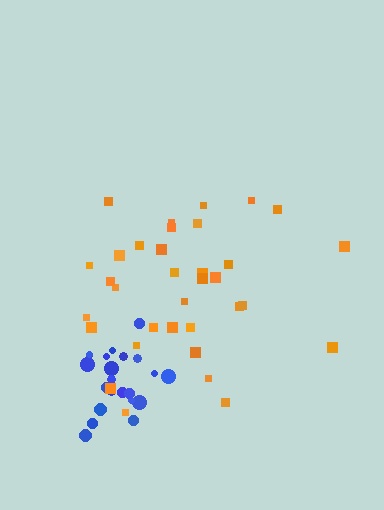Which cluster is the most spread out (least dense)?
Orange.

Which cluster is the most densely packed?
Blue.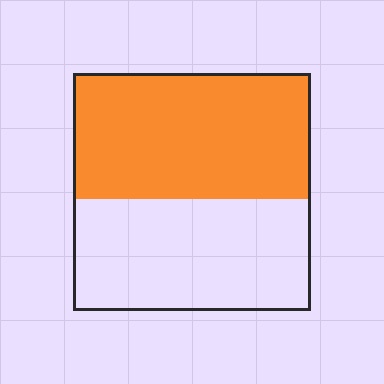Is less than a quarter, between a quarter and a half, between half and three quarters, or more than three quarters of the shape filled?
Between half and three quarters.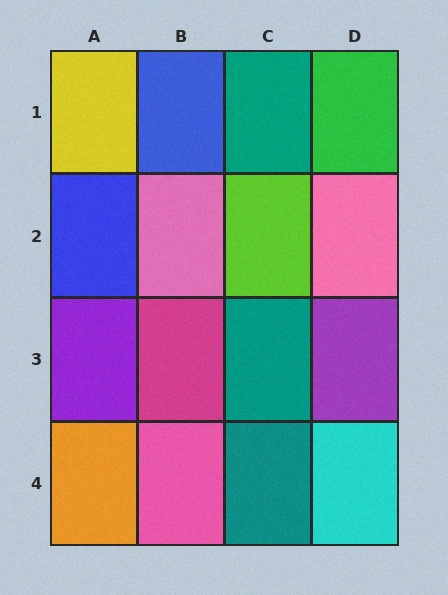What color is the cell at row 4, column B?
Pink.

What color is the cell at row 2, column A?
Blue.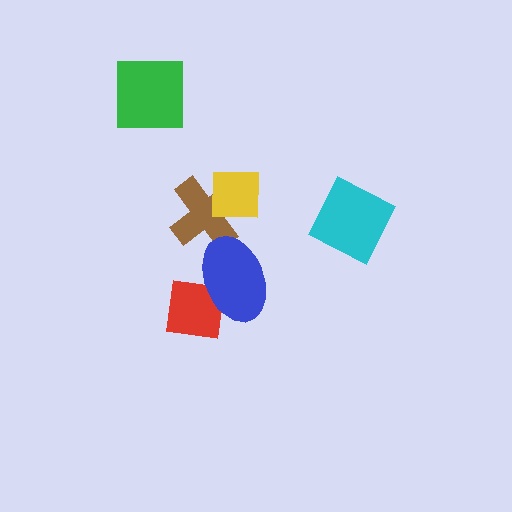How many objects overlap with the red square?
1 object overlaps with the red square.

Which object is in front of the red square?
The blue ellipse is in front of the red square.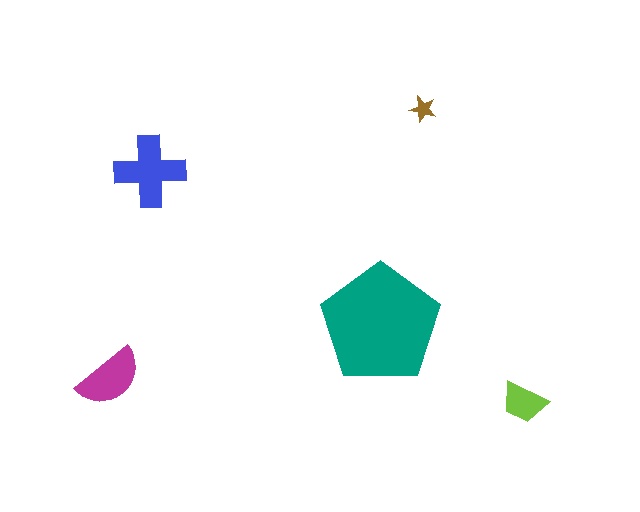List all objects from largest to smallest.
The teal pentagon, the blue cross, the magenta semicircle, the lime trapezoid, the brown star.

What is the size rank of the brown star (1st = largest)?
5th.